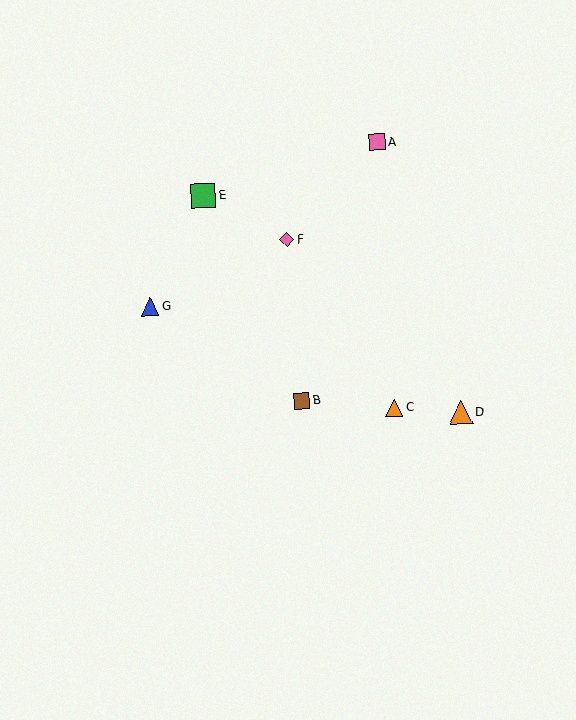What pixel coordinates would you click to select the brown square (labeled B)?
Click at (302, 401) to select the brown square B.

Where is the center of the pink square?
The center of the pink square is at (377, 142).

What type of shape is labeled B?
Shape B is a brown square.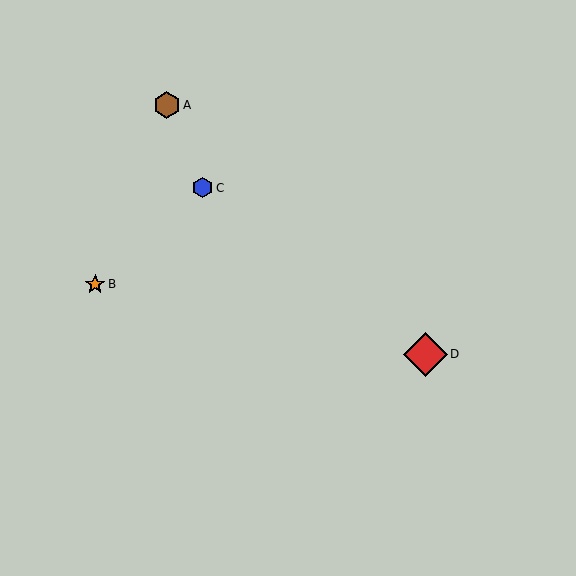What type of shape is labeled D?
Shape D is a red diamond.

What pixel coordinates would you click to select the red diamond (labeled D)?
Click at (425, 354) to select the red diamond D.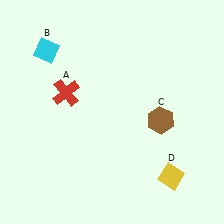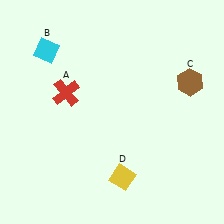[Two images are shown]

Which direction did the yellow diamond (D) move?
The yellow diamond (D) moved left.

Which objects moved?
The objects that moved are: the brown hexagon (C), the yellow diamond (D).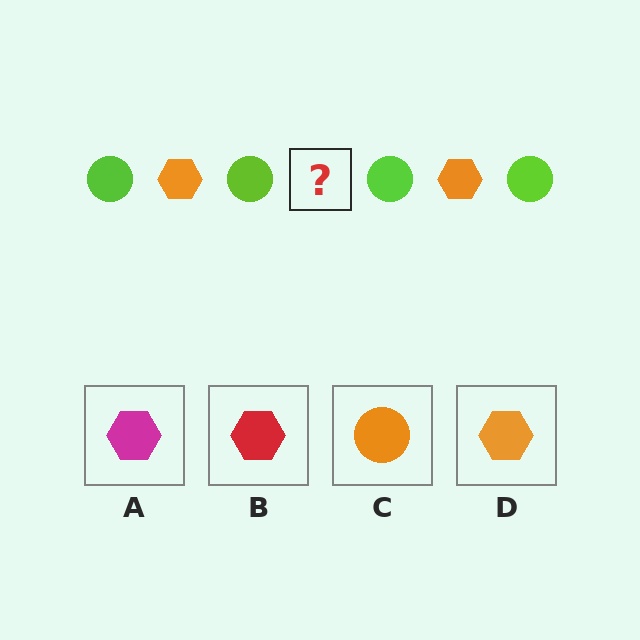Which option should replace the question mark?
Option D.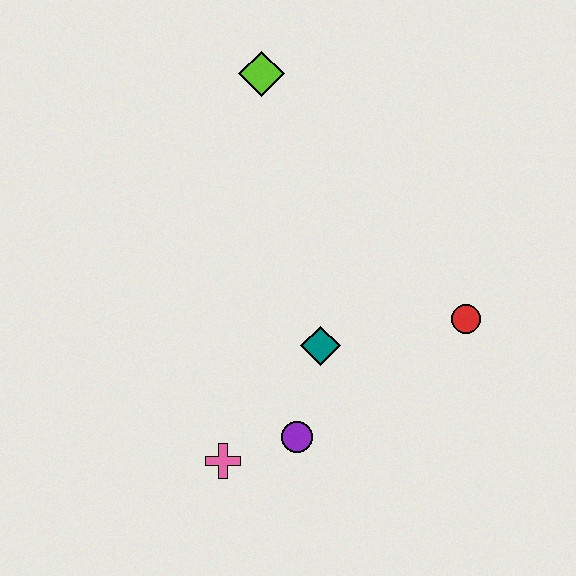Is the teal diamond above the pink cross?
Yes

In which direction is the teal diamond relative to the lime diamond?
The teal diamond is below the lime diamond.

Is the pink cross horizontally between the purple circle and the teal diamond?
No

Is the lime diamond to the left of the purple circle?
Yes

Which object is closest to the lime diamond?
The teal diamond is closest to the lime diamond.